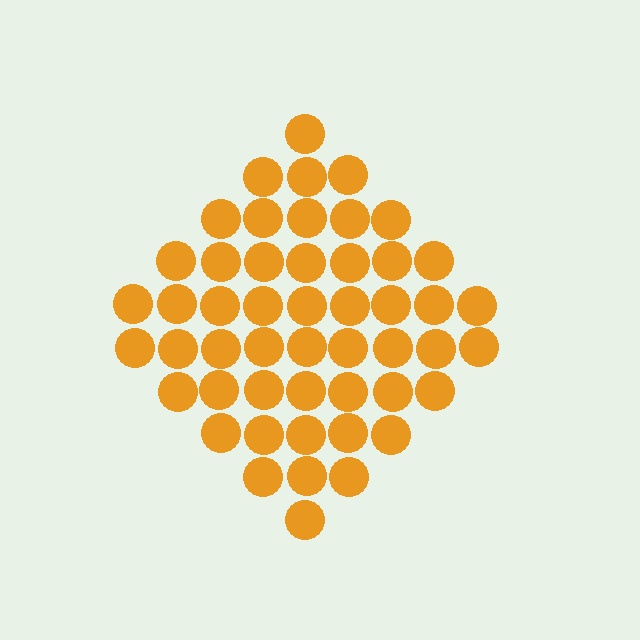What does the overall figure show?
The overall figure shows a diamond.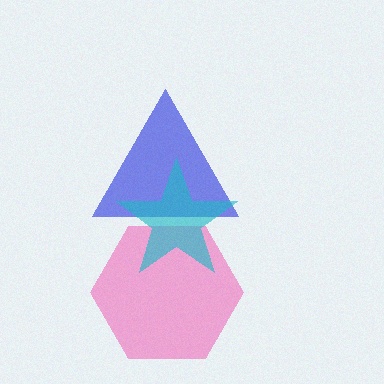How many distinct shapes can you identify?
There are 3 distinct shapes: a blue triangle, a pink hexagon, a cyan star.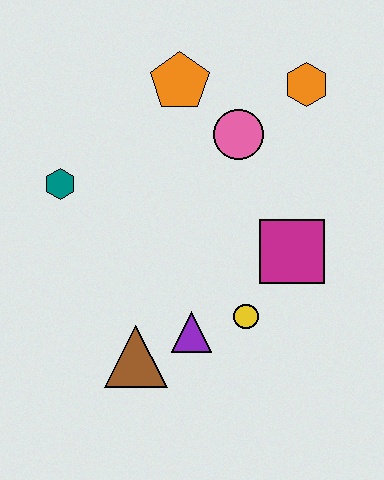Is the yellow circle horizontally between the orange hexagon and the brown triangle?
Yes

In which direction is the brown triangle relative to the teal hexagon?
The brown triangle is below the teal hexagon.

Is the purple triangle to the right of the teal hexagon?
Yes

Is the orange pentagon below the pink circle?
No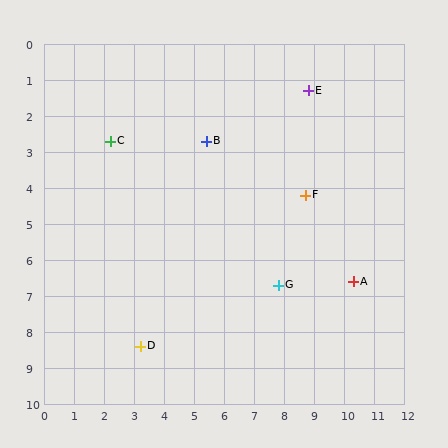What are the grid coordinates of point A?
Point A is at approximately (10.3, 6.6).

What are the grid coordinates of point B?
Point B is at approximately (5.4, 2.7).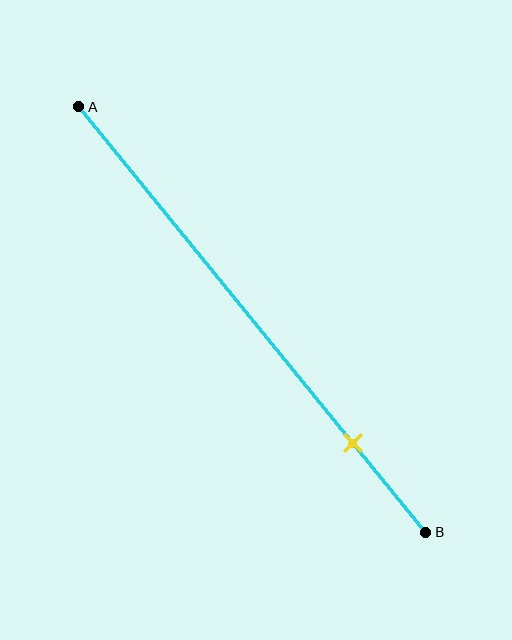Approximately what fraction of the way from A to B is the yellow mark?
The yellow mark is approximately 80% of the way from A to B.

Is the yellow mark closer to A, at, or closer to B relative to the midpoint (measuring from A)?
The yellow mark is closer to point B than the midpoint of segment AB.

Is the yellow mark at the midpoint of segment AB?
No, the mark is at about 80% from A, not at the 50% midpoint.